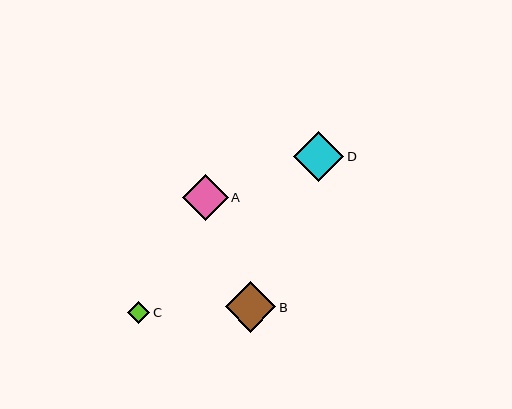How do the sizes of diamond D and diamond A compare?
Diamond D and diamond A are approximately the same size.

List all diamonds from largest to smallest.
From largest to smallest: B, D, A, C.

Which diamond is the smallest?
Diamond C is the smallest with a size of approximately 22 pixels.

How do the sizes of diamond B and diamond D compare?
Diamond B and diamond D are approximately the same size.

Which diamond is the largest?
Diamond B is the largest with a size of approximately 51 pixels.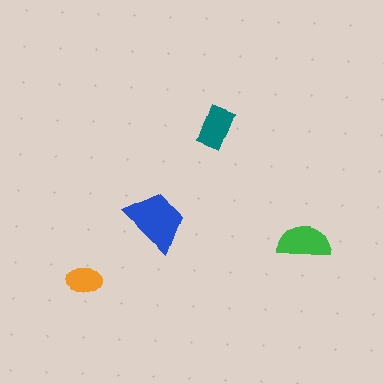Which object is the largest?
The blue trapezoid.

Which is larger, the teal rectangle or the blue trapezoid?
The blue trapezoid.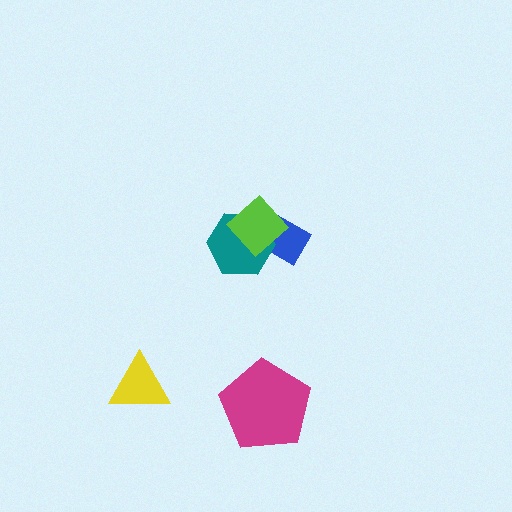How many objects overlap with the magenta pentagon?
0 objects overlap with the magenta pentagon.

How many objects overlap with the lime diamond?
2 objects overlap with the lime diamond.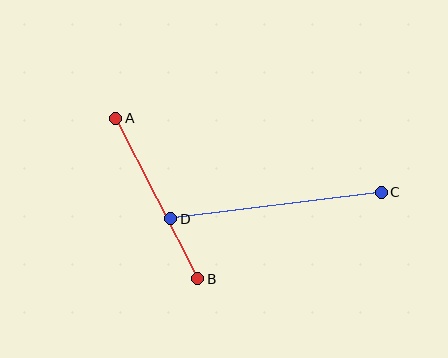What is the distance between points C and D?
The distance is approximately 212 pixels.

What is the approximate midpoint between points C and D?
The midpoint is at approximately (276, 205) pixels.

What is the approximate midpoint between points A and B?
The midpoint is at approximately (157, 198) pixels.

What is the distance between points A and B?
The distance is approximately 180 pixels.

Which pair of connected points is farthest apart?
Points C and D are farthest apart.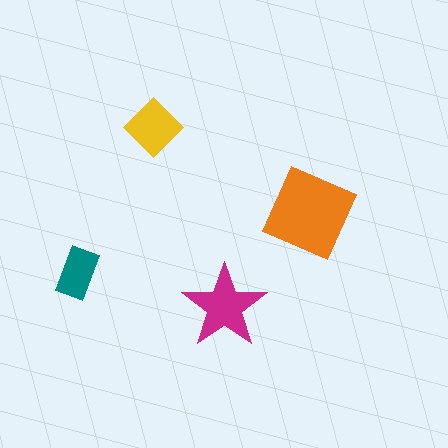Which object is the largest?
The orange diamond.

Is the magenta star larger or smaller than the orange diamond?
Smaller.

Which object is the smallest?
The teal rectangle.